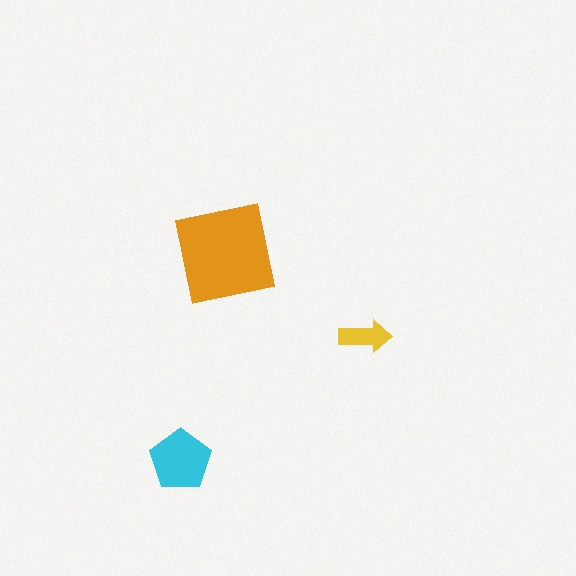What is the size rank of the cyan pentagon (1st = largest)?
2nd.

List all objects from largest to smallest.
The orange square, the cyan pentagon, the yellow arrow.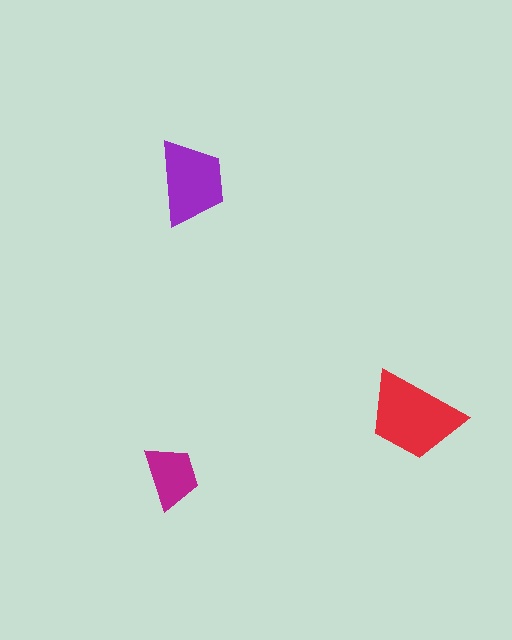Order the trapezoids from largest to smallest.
the red one, the purple one, the magenta one.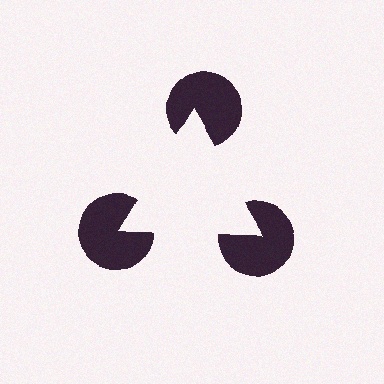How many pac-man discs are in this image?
There are 3 — one at each vertex of the illusory triangle.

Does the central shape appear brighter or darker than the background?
It typically appears slightly brighter than the background, even though no actual brightness change is drawn.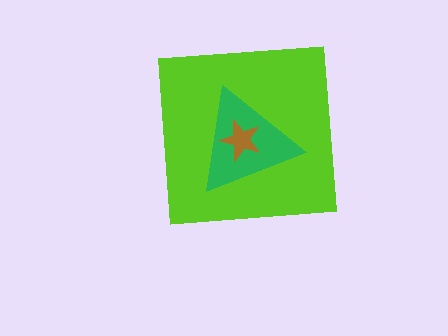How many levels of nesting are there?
3.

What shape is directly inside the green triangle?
The brown star.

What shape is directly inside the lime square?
The green triangle.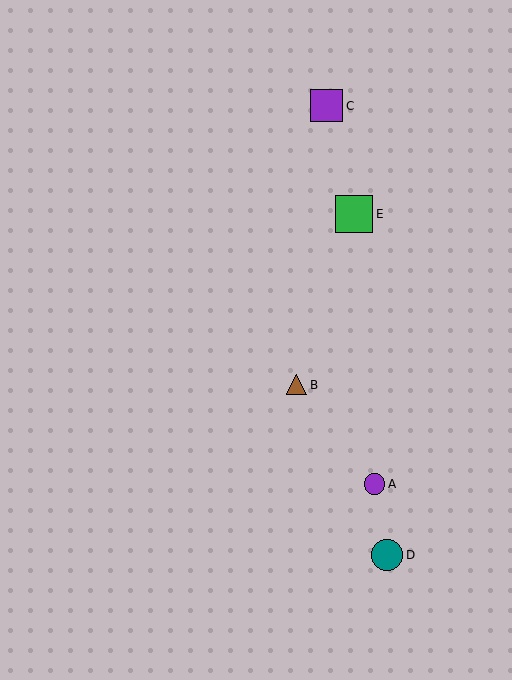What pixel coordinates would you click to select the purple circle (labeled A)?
Click at (374, 484) to select the purple circle A.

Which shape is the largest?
The green square (labeled E) is the largest.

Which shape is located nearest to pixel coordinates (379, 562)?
The teal circle (labeled D) at (387, 555) is nearest to that location.